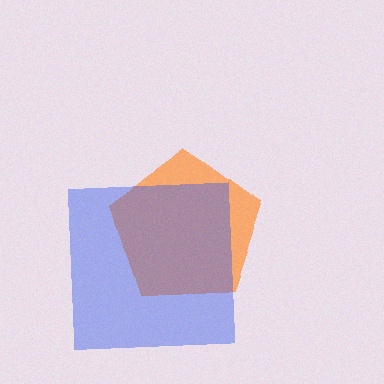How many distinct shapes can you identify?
There are 2 distinct shapes: an orange pentagon, a blue square.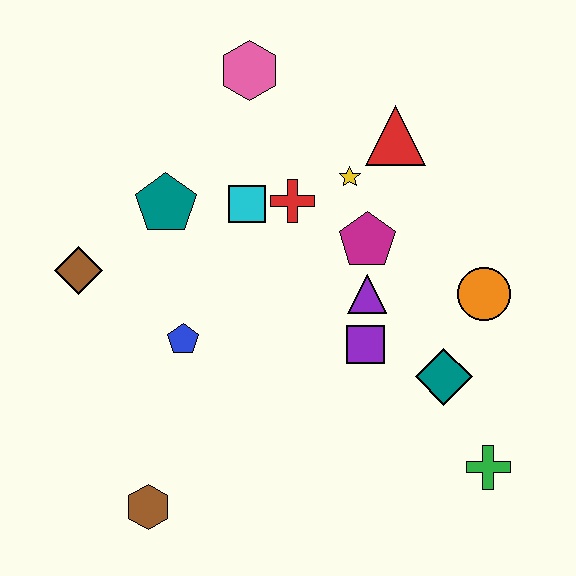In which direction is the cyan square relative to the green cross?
The cyan square is above the green cross.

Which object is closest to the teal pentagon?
The cyan square is closest to the teal pentagon.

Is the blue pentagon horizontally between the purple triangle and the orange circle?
No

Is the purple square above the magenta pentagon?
No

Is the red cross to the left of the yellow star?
Yes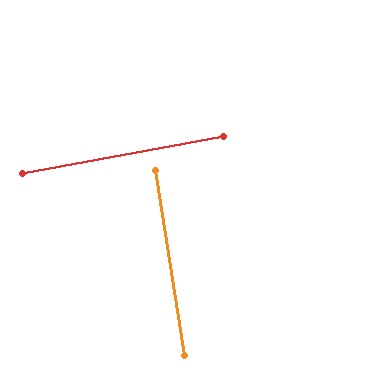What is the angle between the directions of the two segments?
Approximately 88 degrees.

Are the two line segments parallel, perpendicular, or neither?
Perpendicular — they meet at approximately 88°.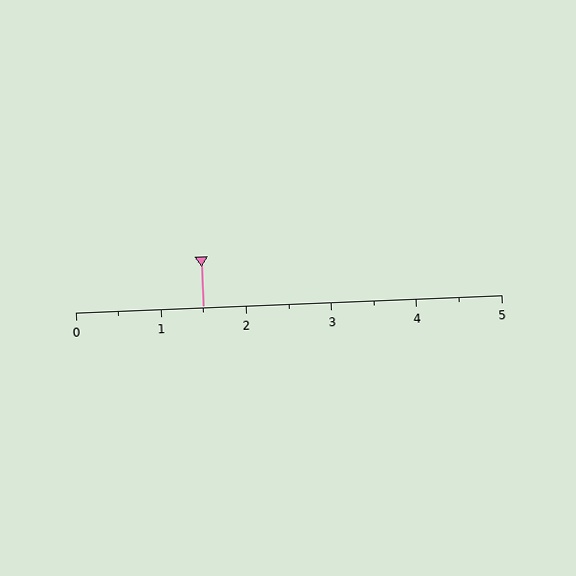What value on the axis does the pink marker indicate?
The marker indicates approximately 1.5.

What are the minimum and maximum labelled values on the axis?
The axis runs from 0 to 5.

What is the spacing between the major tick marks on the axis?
The major ticks are spaced 1 apart.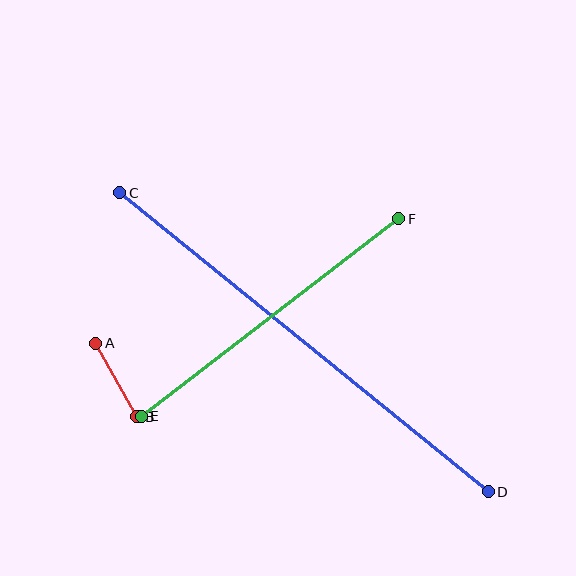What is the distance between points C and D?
The distance is approximately 475 pixels.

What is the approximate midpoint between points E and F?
The midpoint is at approximately (270, 318) pixels.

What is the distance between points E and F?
The distance is approximately 325 pixels.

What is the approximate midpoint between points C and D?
The midpoint is at approximately (304, 342) pixels.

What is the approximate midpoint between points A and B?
The midpoint is at approximately (116, 380) pixels.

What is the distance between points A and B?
The distance is approximately 84 pixels.